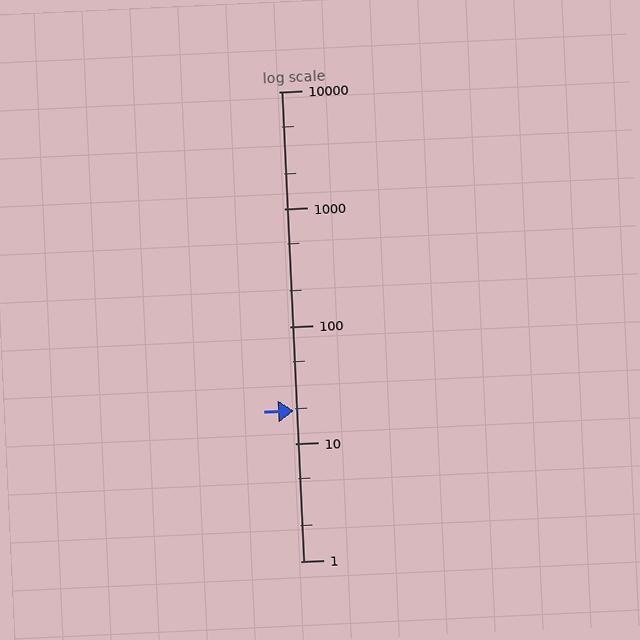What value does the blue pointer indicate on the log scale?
The pointer indicates approximately 19.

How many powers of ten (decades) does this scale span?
The scale spans 4 decades, from 1 to 10000.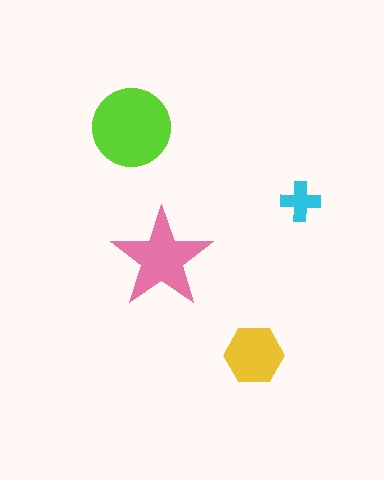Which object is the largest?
The lime circle.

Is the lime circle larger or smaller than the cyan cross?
Larger.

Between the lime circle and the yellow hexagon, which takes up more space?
The lime circle.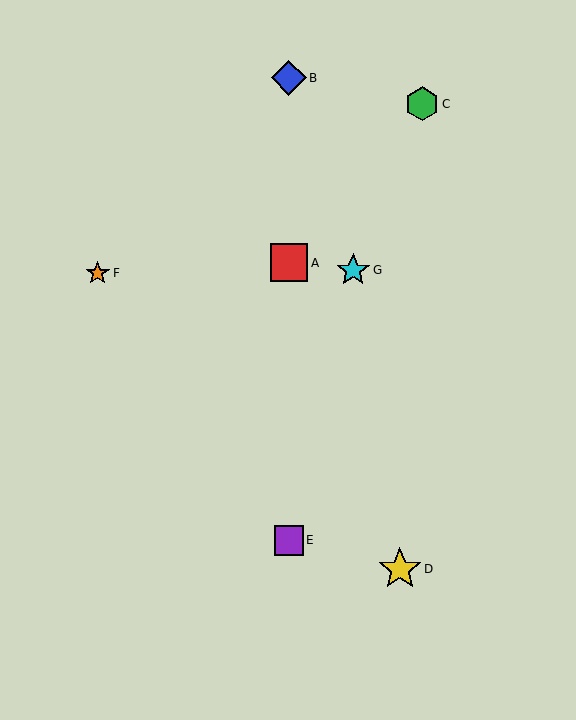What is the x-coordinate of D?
Object D is at x≈400.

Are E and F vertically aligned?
No, E is at x≈289 and F is at x≈98.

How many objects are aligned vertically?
3 objects (A, B, E) are aligned vertically.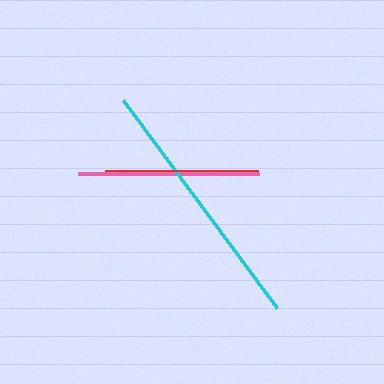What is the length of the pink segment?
The pink segment is approximately 181 pixels long.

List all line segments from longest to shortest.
From longest to shortest: cyan, pink, red.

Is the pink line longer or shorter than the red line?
The pink line is longer than the red line.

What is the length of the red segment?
The red segment is approximately 153 pixels long.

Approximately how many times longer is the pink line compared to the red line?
The pink line is approximately 1.2 times the length of the red line.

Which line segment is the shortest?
The red line is the shortest at approximately 153 pixels.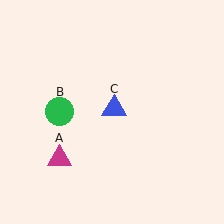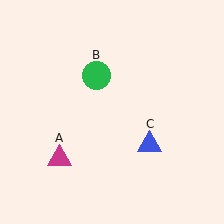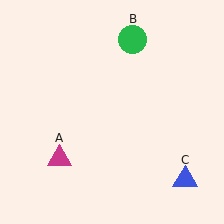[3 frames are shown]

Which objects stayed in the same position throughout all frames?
Magenta triangle (object A) remained stationary.